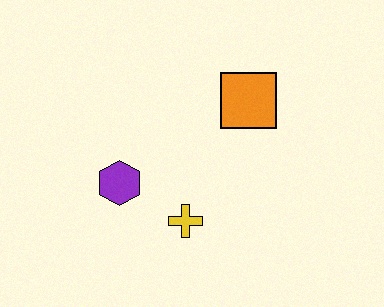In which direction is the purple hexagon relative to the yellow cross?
The purple hexagon is to the left of the yellow cross.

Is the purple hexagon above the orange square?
No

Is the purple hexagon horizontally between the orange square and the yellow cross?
No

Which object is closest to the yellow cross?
The purple hexagon is closest to the yellow cross.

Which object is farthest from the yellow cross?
The orange square is farthest from the yellow cross.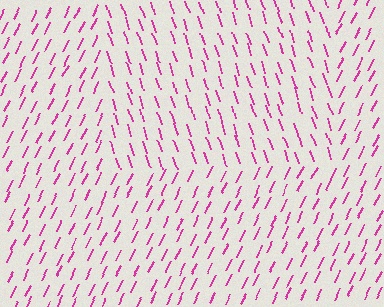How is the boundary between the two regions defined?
The boundary is defined purely by a change in line orientation (approximately 45 degrees difference). All lines are the same color and thickness.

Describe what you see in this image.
The image is filled with small magenta line segments. A rectangle region in the image has lines oriented differently from the surrounding lines, creating a visible texture boundary.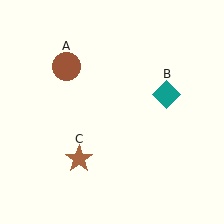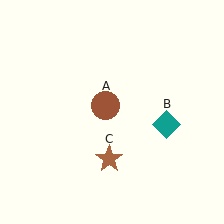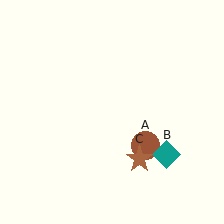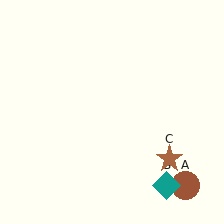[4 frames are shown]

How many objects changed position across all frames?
3 objects changed position: brown circle (object A), teal diamond (object B), brown star (object C).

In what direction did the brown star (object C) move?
The brown star (object C) moved right.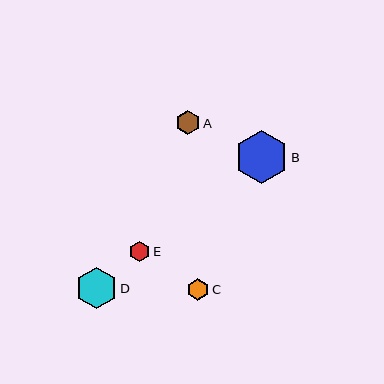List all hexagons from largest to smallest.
From largest to smallest: B, D, A, C, E.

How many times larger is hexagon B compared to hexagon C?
Hexagon B is approximately 2.5 times the size of hexagon C.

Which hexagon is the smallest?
Hexagon E is the smallest with a size of approximately 20 pixels.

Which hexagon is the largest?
Hexagon B is the largest with a size of approximately 54 pixels.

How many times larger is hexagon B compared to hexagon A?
Hexagon B is approximately 2.3 times the size of hexagon A.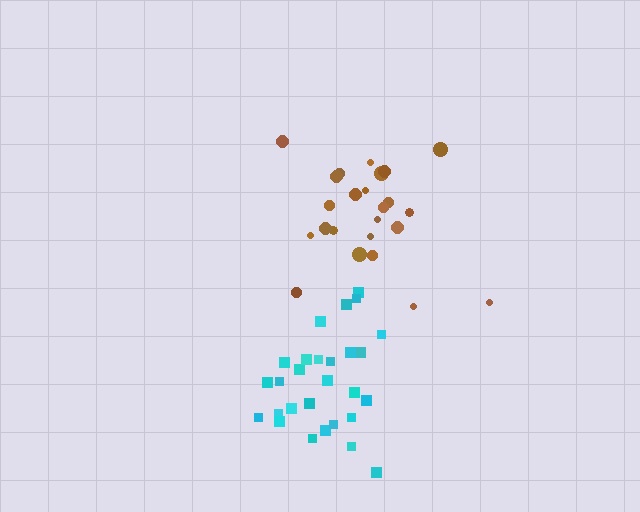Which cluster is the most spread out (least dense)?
Brown.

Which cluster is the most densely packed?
Cyan.